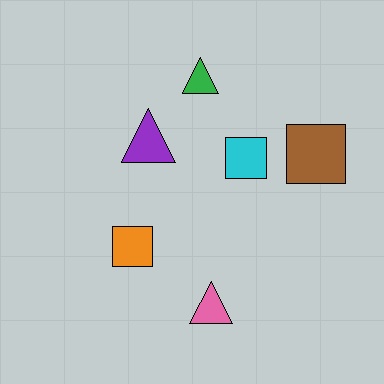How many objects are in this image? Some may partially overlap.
There are 6 objects.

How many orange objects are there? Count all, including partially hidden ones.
There is 1 orange object.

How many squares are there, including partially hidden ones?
There are 3 squares.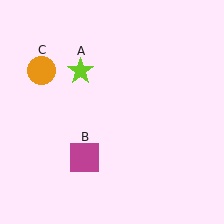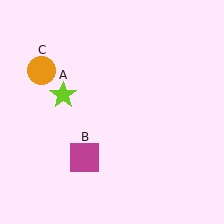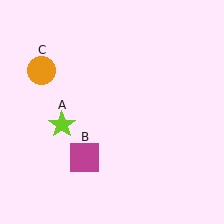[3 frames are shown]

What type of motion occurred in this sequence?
The lime star (object A) rotated counterclockwise around the center of the scene.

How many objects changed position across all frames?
1 object changed position: lime star (object A).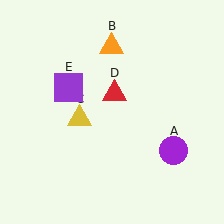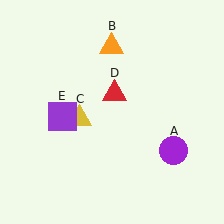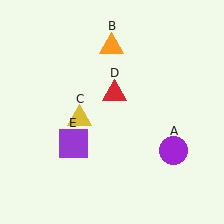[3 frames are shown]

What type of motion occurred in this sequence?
The purple square (object E) rotated counterclockwise around the center of the scene.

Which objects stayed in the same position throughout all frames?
Purple circle (object A) and orange triangle (object B) and yellow triangle (object C) and red triangle (object D) remained stationary.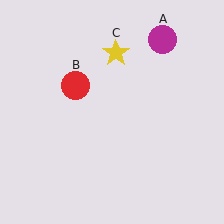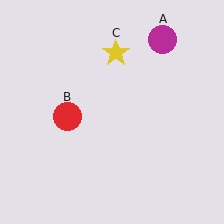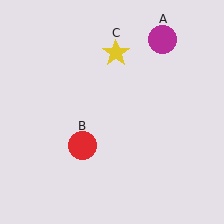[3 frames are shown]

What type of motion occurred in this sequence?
The red circle (object B) rotated counterclockwise around the center of the scene.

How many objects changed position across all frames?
1 object changed position: red circle (object B).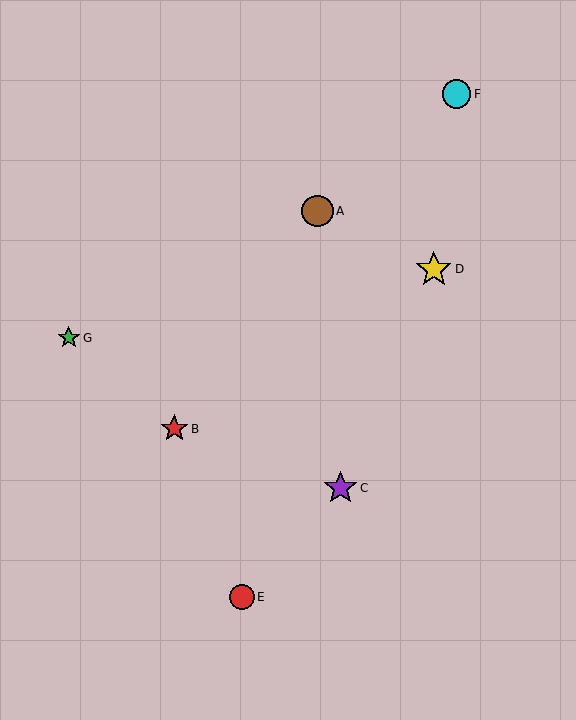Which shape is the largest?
The yellow star (labeled D) is the largest.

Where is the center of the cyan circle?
The center of the cyan circle is at (457, 94).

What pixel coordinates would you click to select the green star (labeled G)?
Click at (69, 338) to select the green star G.